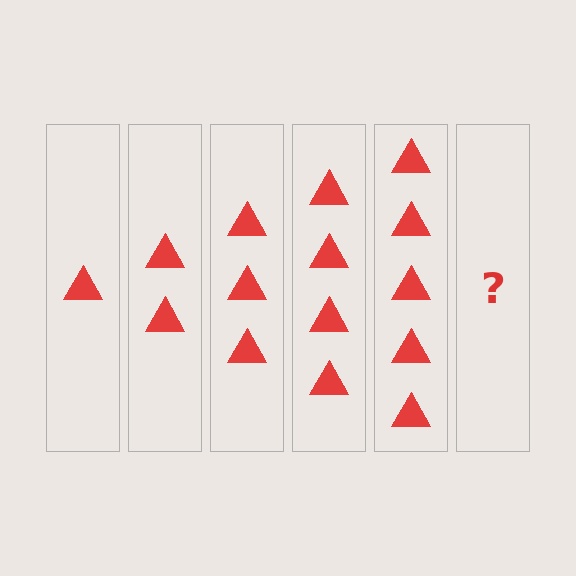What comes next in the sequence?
The next element should be 6 triangles.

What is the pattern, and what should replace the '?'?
The pattern is that each step adds one more triangle. The '?' should be 6 triangles.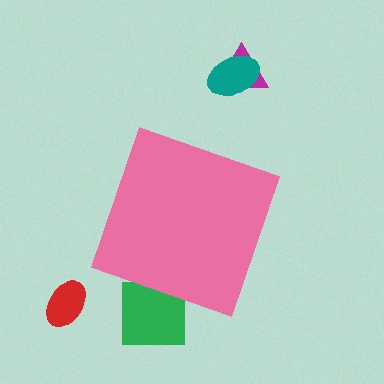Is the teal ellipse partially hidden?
No, the teal ellipse is fully visible.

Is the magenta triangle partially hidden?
No, the magenta triangle is fully visible.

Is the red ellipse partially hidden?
No, the red ellipse is fully visible.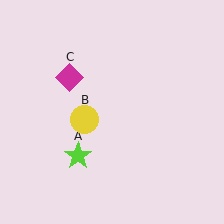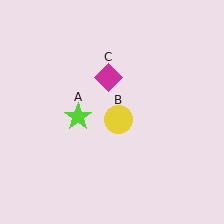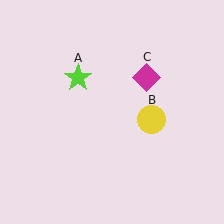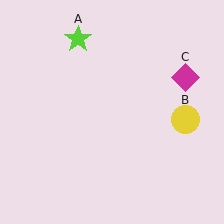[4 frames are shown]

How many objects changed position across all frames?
3 objects changed position: lime star (object A), yellow circle (object B), magenta diamond (object C).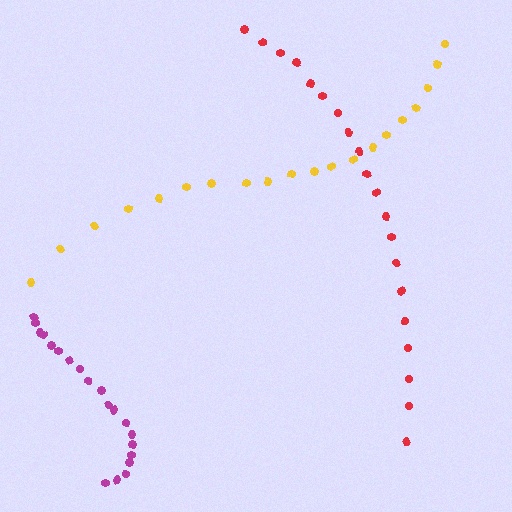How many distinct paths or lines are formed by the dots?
There are 3 distinct paths.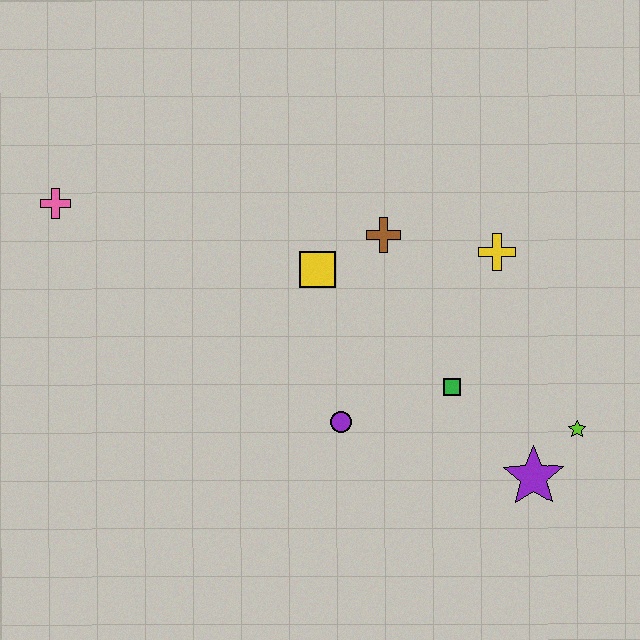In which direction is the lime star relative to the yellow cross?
The lime star is below the yellow cross.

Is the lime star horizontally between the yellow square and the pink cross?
No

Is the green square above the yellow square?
No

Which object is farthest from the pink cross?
The lime star is farthest from the pink cross.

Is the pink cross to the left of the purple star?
Yes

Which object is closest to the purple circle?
The green square is closest to the purple circle.